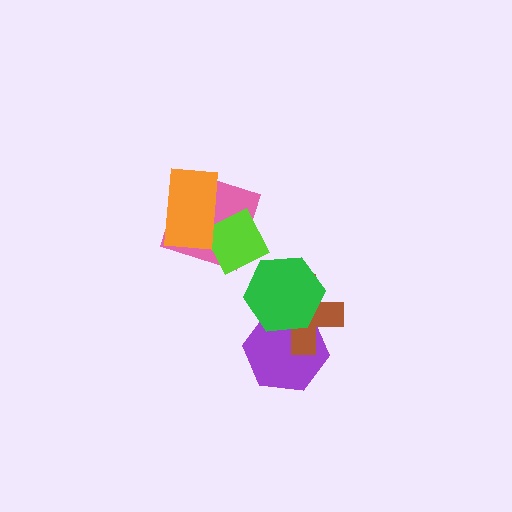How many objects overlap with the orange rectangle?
2 objects overlap with the orange rectangle.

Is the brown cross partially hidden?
Yes, it is partially covered by another shape.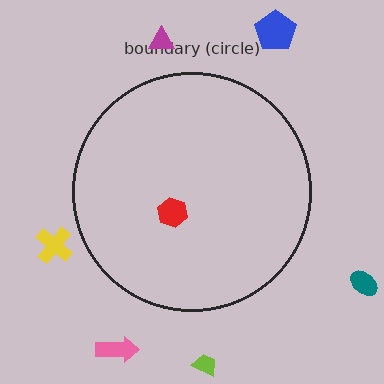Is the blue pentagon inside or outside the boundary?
Outside.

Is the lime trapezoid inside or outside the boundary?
Outside.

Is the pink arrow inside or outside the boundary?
Outside.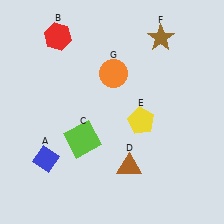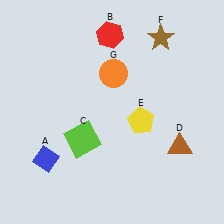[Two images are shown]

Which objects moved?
The objects that moved are: the red hexagon (B), the brown triangle (D).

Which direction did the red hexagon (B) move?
The red hexagon (B) moved right.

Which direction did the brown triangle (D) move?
The brown triangle (D) moved right.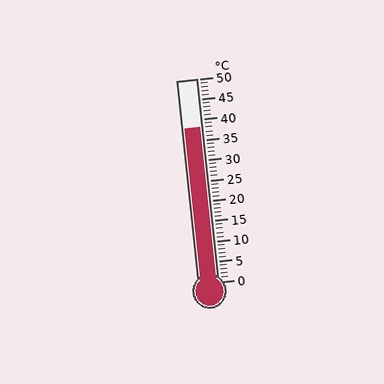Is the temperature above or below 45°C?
The temperature is below 45°C.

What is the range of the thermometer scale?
The thermometer scale ranges from 0°C to 50°C.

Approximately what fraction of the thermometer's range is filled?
The thermometer is filled to approximately 75% of its range.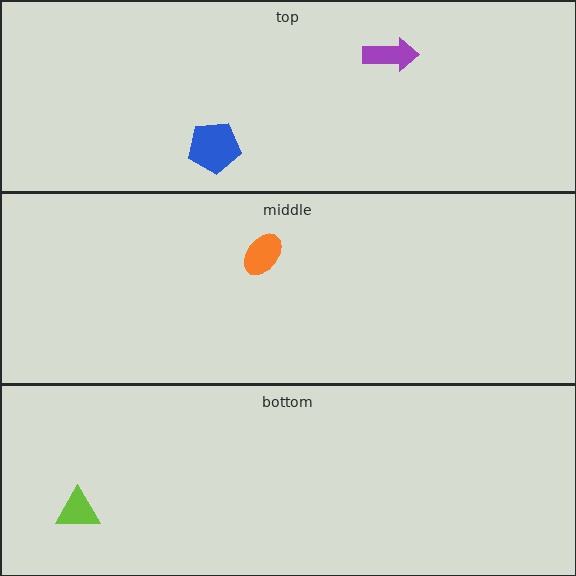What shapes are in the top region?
The purple arrow, the blue pentagon.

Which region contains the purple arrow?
The top region.